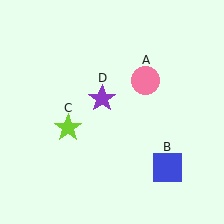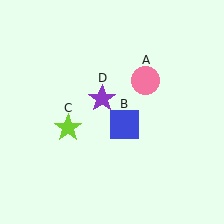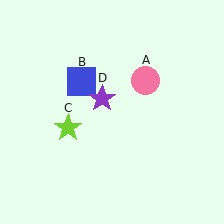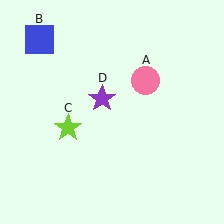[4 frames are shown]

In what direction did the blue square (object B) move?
The blue square (object B) moved up and to the left.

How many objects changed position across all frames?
1 object changed position: blue square (object B).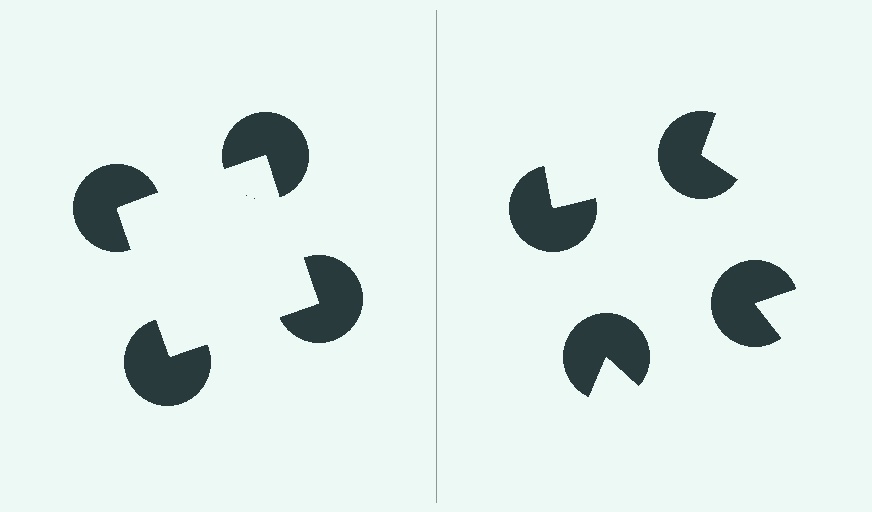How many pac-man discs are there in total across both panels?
8 — 4 on each side.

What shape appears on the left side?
An illusory square.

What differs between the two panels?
The pac-man discs are positioned identically on both sides; only the wedge orientations differ. On the left they align to a square; on the right they are misaligned.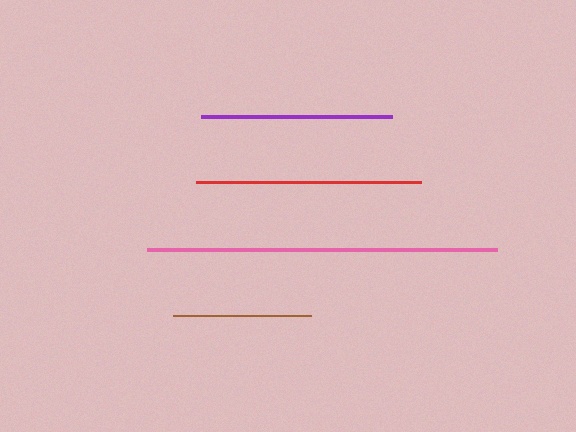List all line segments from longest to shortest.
From longest to shortest: pink, red, purple, brown.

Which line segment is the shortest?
The brown line is the shortest at approximately 138 pixels.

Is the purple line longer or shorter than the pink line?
The pink line is longer than the purple line.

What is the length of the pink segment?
The pink segment is approximately 349 pixels long.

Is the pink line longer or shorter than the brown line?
The pink line is longer than the brown line.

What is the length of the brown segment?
The brown segment is approximately 138 pixels long.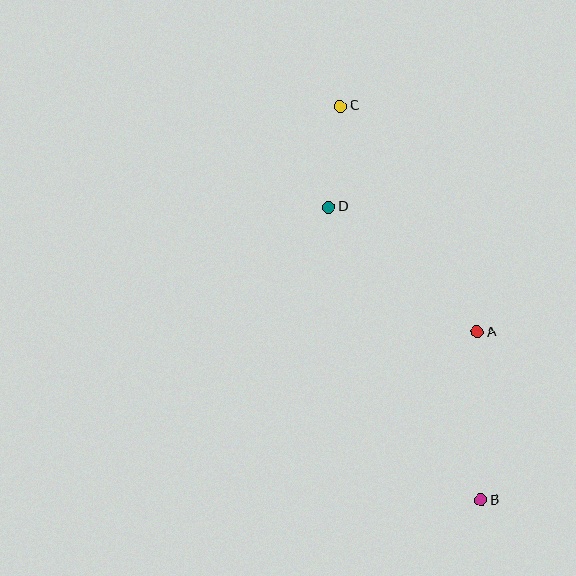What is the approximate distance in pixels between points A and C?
The distance between A and C is approximately 264 pixels.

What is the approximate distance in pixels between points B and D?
The distance between B and D is approximately 330 pixels.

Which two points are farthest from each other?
Points B and C are farthest from each other.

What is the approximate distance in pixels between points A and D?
The distance between A and D is approximately 194 pixels.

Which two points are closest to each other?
Points C and D are closest to each other.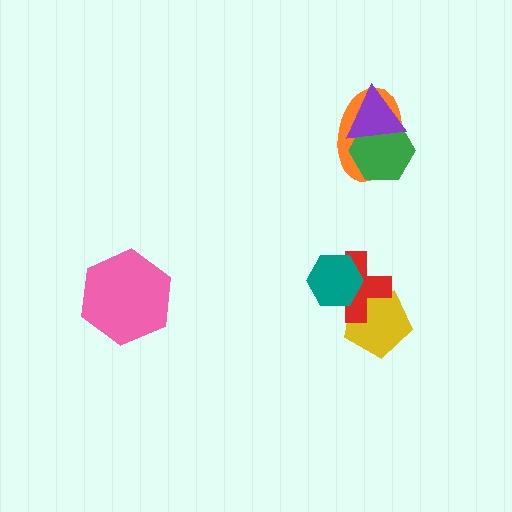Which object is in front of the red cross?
The teal hexagon is in front of the red cross.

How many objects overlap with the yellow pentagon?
1 object overlaps with the yellow pentagon.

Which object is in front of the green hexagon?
The purple triangle is in front of the green hexagon.